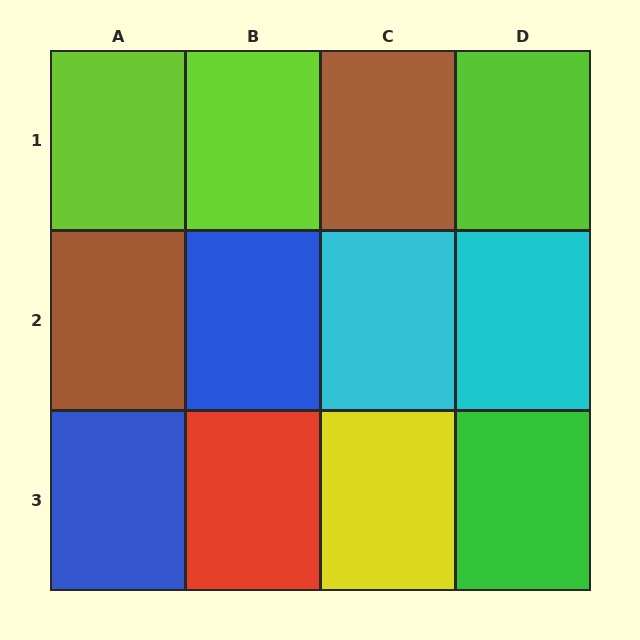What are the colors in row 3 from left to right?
Blue, red, yellow, green.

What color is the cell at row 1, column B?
Lime.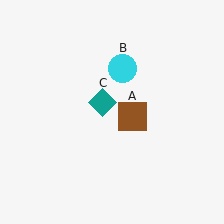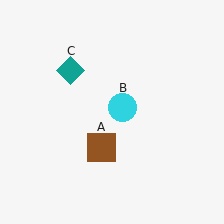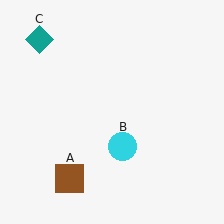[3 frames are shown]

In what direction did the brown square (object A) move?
The brown square (object A) moved down and to the left.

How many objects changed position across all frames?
3 objects changed position: brown square (object A), cyan circle (object B), teal diamond (object C).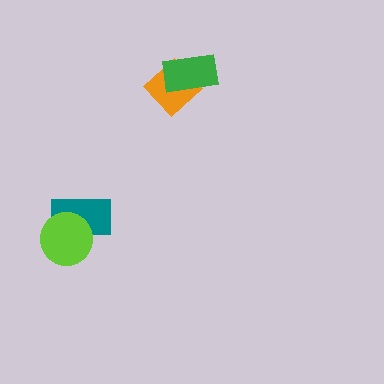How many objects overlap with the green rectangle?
1 object overlaps with the green rectangle.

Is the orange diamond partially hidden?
Yes, it is partially covered by another shape.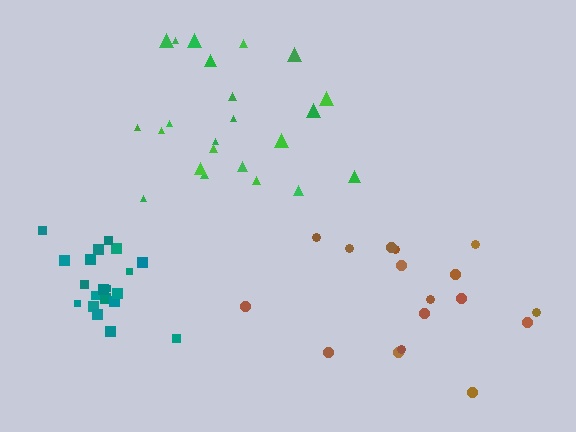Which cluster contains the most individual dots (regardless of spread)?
Green (23).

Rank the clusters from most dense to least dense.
teal, green, brown.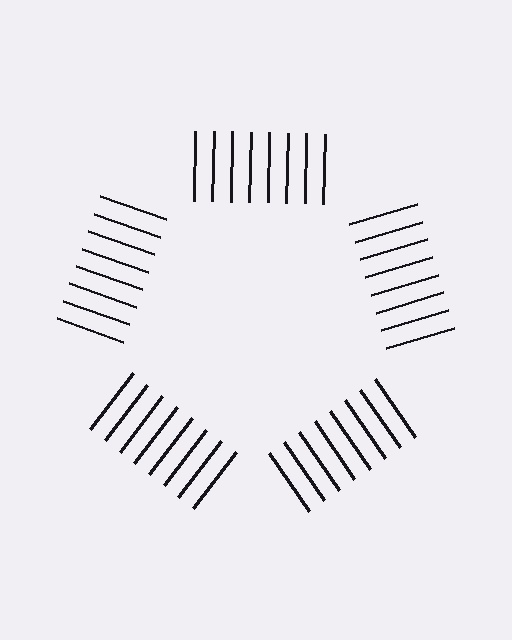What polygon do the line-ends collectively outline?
An illusory pentagon — the line segments terminate on its edges but no continuous stroke is drawn.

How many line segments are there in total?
40 — 8 along each of the 5 edges.